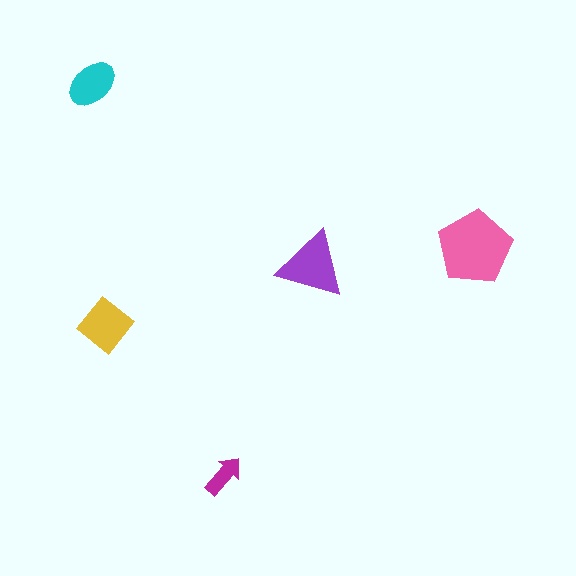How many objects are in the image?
There are 5 objects in the image.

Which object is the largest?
The pink pentagon.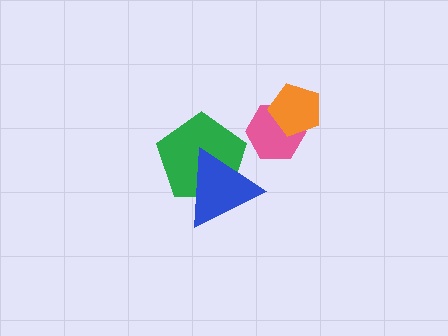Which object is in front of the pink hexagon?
The orange pentagon is in front of the pink hexagon.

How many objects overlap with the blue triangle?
1 object overlaps with the blue triangle.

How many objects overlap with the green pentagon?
1 object overlaps with the green pentagon.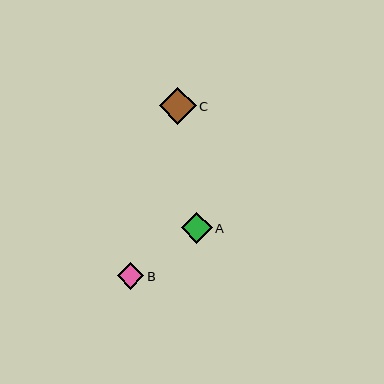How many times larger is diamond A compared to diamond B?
Diamond A is approximately 1.2 times the size of diamond B.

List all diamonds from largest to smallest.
From largest to smallest: C, A, B.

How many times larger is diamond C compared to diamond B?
Diamond C is approximately 1.4 times the size of diamond B.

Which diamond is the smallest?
Diamond B is the smallest with a size of approximately 27 pixels.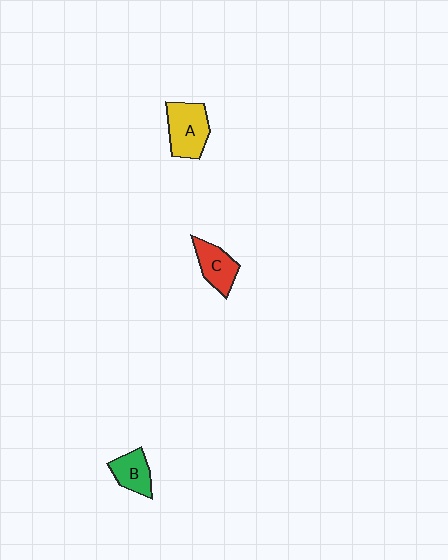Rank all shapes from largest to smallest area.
From largest to smallest: A (yellow), C (red), B (green).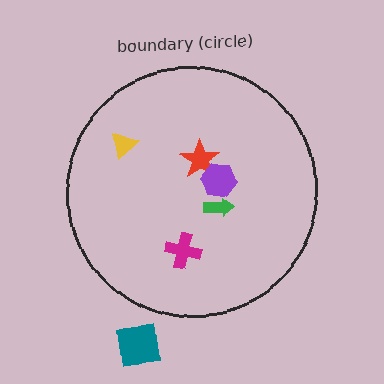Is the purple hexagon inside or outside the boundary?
Inside.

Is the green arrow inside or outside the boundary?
Inside.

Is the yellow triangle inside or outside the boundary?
Inside.